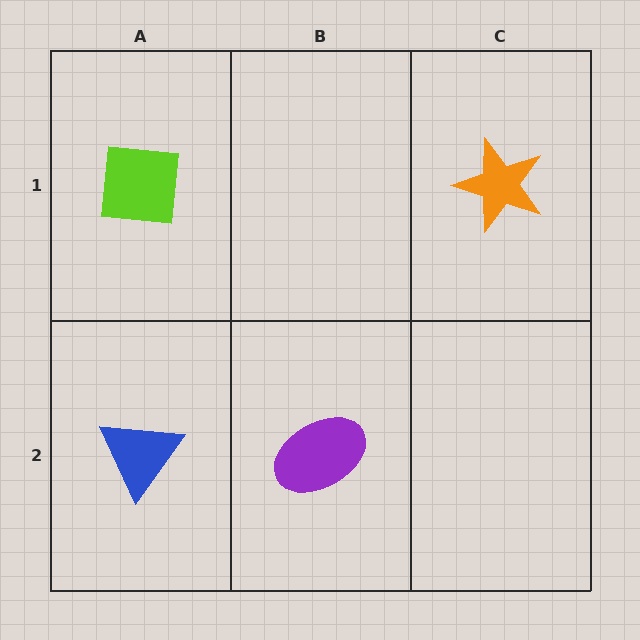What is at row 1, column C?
An orange star.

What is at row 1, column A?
A lime square.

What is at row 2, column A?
A blue triangle.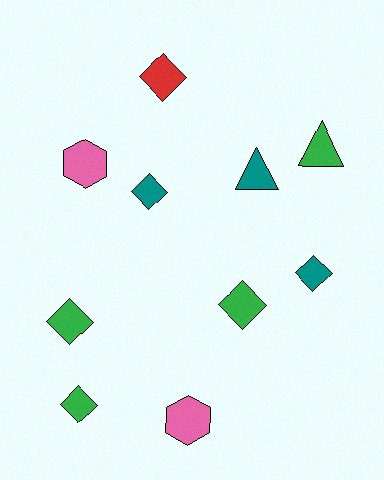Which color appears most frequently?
Green, with 4 objects.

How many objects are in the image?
There are 10 objects.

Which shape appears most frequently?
Diamond, with 6 objects.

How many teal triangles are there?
There is 1 teal triangle.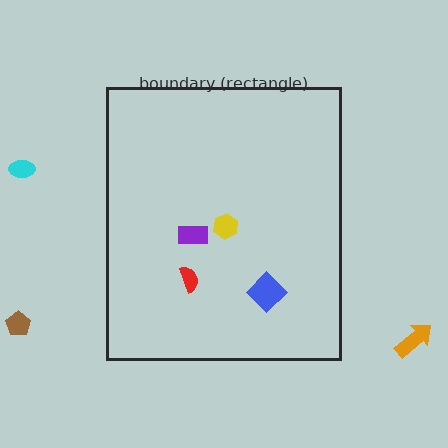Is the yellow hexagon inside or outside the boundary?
Inside.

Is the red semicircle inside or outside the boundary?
Inside.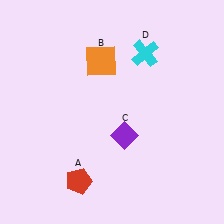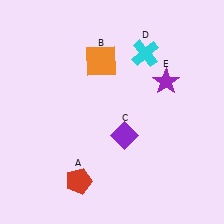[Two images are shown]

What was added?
A purple star (E) was added in Image 2.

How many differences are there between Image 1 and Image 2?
There is 1 difference between the two images.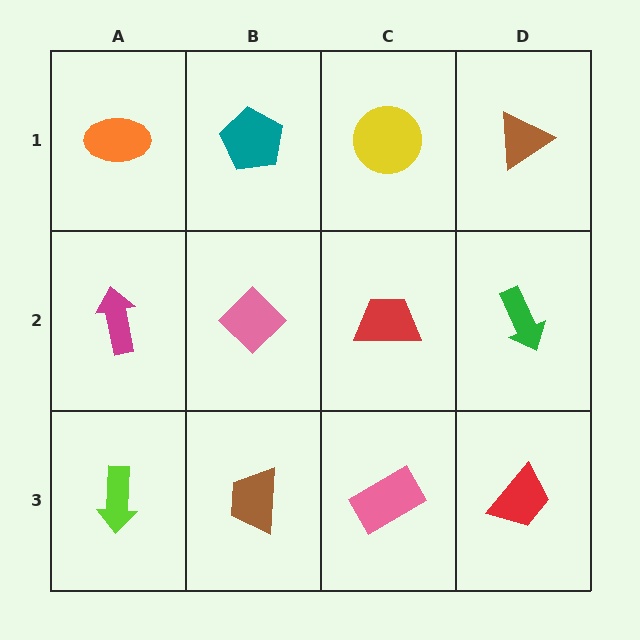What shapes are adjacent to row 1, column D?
A green arrow (row 2, column D), a yellow circle (row 1, column C).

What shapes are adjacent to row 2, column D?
A brown triangle (row 1, column D), a red trapezoid (row 3, column D), a red trapezoid (row 2, column C).